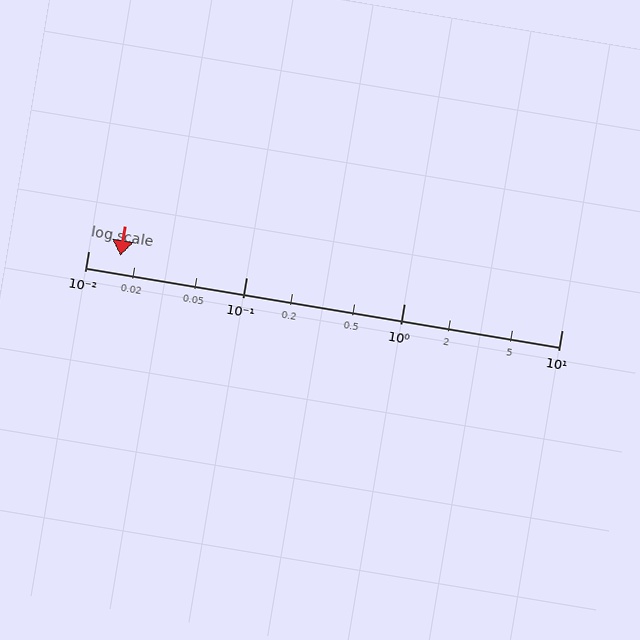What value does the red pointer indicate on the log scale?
The pointer indicates approximately 0.016.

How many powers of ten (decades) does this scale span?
The scale spans 3 decades, from 0.01 to 10.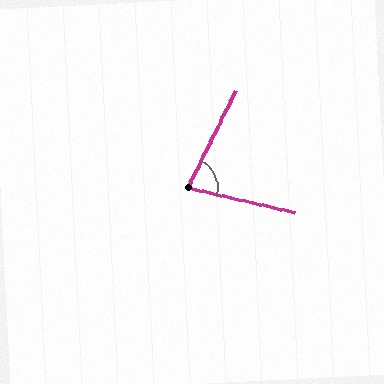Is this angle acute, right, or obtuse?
It is acute.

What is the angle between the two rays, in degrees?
Approximately 77 degrees.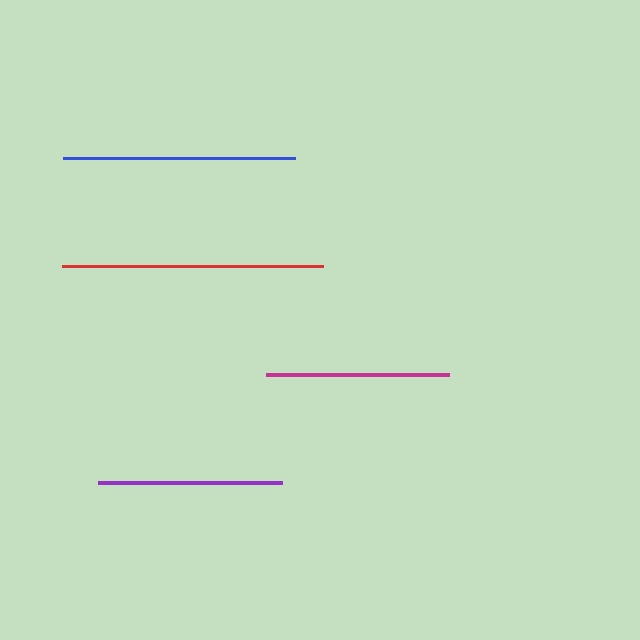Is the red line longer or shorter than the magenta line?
The red line is longer than the magenta line.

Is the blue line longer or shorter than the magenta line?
The blue line is longer than the magenta line.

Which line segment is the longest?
The red line is the longest at approximately 261 pixels.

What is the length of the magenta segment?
The magenta segment is approximately 182 pixels long.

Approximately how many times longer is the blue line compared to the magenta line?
The blue line is approximately 1.3 times the length of the magenta line.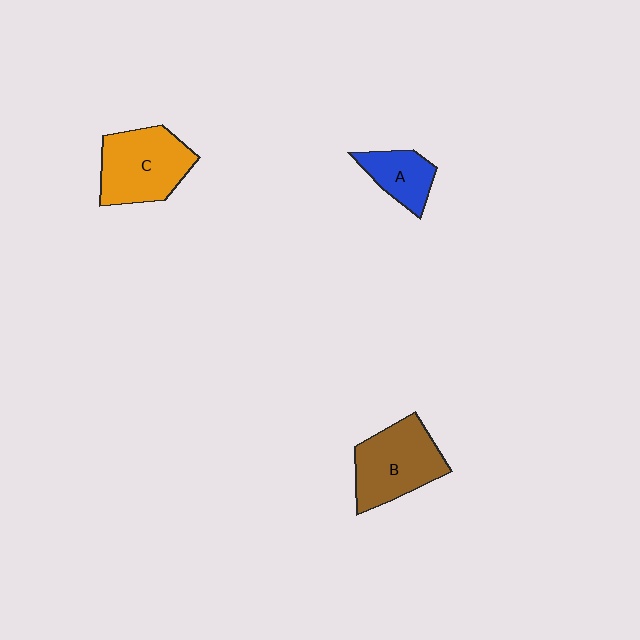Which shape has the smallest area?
Shape A (blue).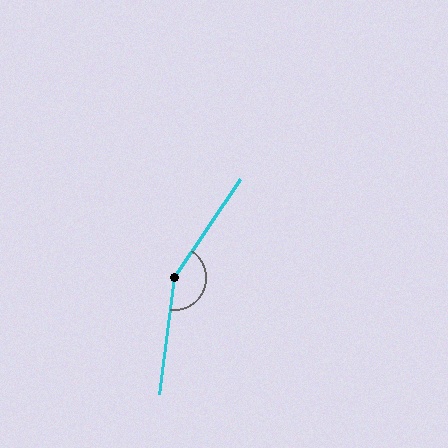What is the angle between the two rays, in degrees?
Approximately 153 degrees.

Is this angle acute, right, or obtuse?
It is obtuse.